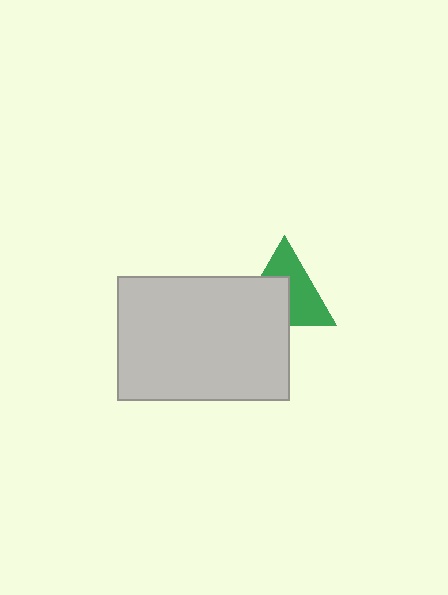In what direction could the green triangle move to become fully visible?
The green triangle could move toward the upper-right. That would shift it out from behind the light gray rectangle entirely.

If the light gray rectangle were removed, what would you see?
You would see the complete green triangle.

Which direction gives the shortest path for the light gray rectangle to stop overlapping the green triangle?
Moving toward the lower-left gives the shortest separation.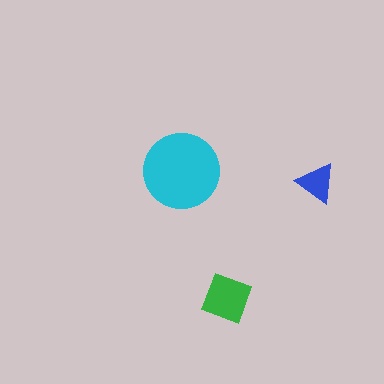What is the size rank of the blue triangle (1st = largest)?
3rd.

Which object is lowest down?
The green square is bottommost.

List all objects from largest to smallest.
The cyan circle, the green square, the blue triangle.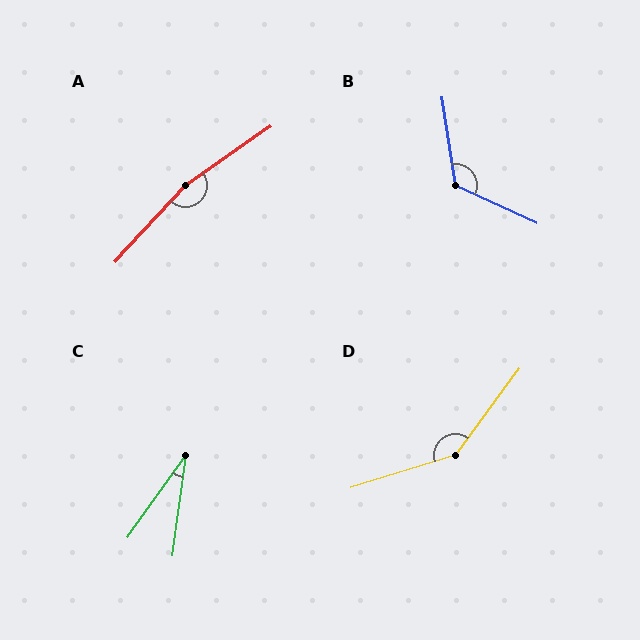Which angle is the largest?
A, at approximately 168 degrees.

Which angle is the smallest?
C, at approximately 28 degrees.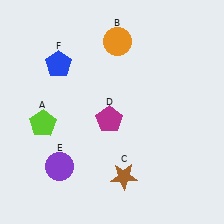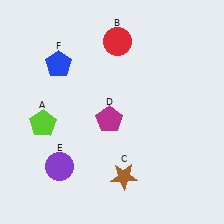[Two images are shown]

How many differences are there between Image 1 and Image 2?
There is 1 difference between the two images.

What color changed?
The circle (B) changed from orange in Image 1 to red in Image 2.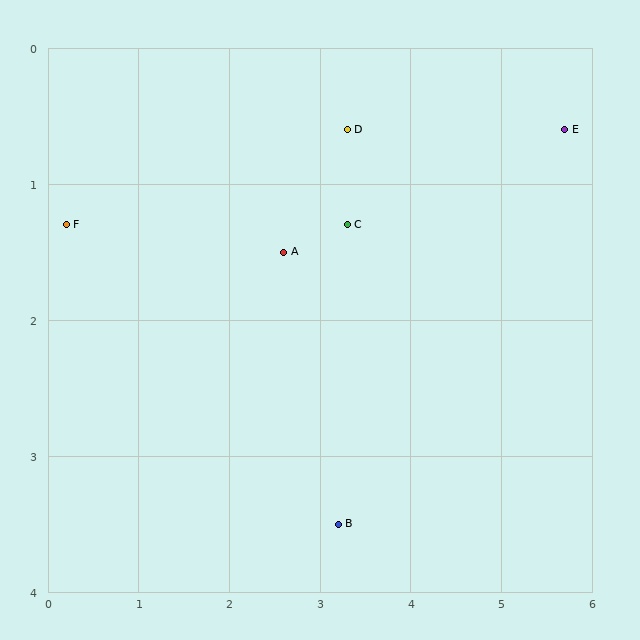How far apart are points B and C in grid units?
Points B and C are about 2.2 grid units apart.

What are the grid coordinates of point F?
Point F is at approximately (0.2, 1.3).